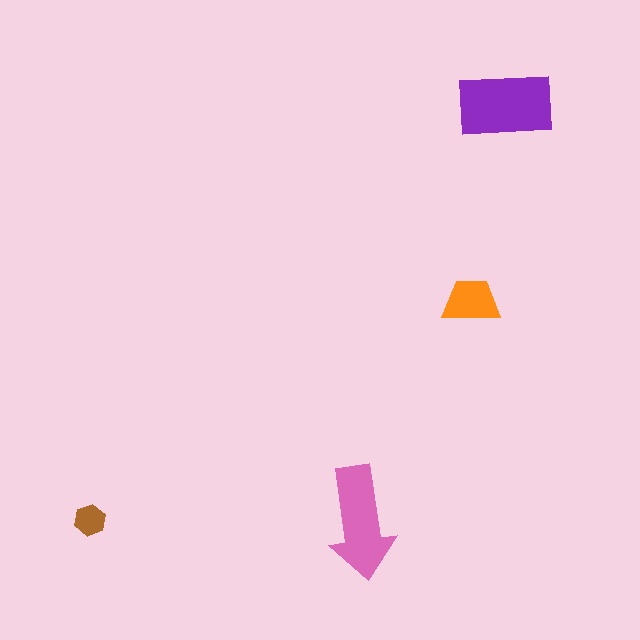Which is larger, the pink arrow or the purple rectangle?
The purple rectangle.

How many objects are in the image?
There are 4 objects in the image.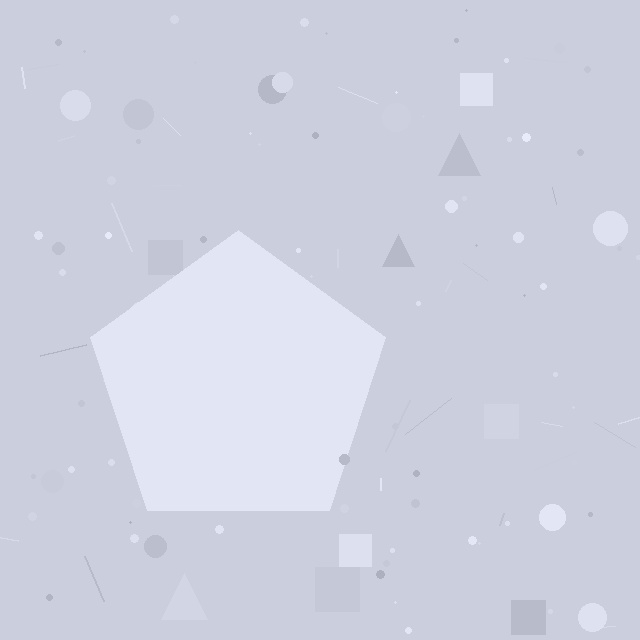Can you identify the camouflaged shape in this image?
The camouflaged shape is a pentagon.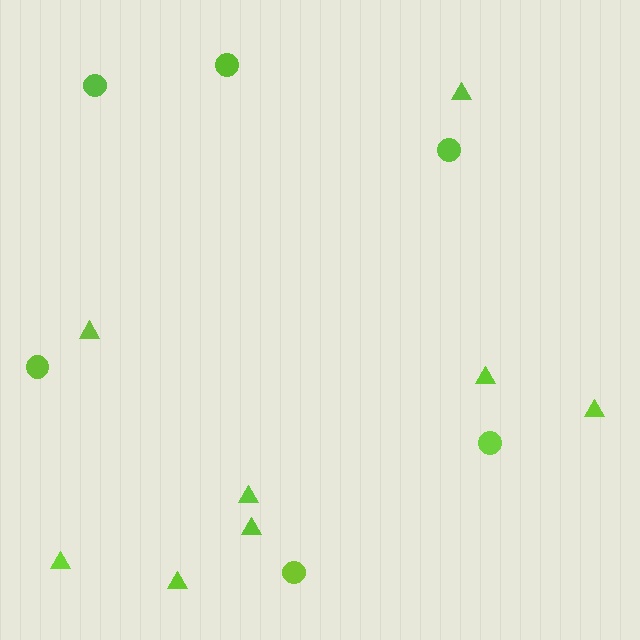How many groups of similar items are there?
There are 2 groups: one group of circles (6) and one group of triangles (8).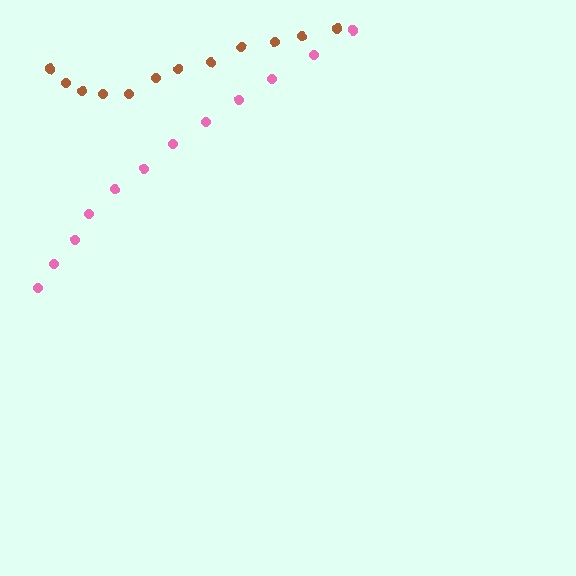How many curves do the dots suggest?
There are 2 distinct paths.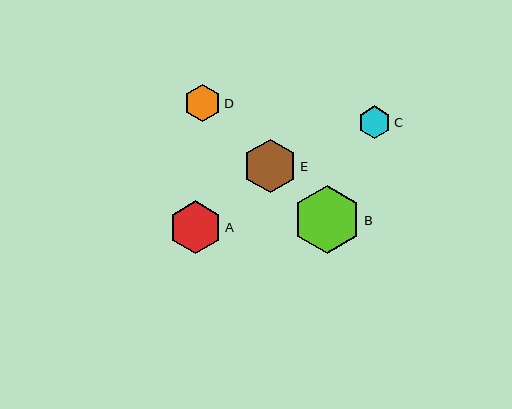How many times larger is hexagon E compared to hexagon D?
Hexagon E is approximately 1.4 times the size of hexagon D.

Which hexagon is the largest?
Hexagon B is the largest with a size of approximately 68 pixels.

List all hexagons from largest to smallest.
From largest to smallest: B, E, A, D, C.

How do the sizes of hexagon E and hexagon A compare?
Hexagon E and hexagon A are approximately the same size.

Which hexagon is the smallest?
Hexagon C is the smallest with a size of approximately 32 pixels.